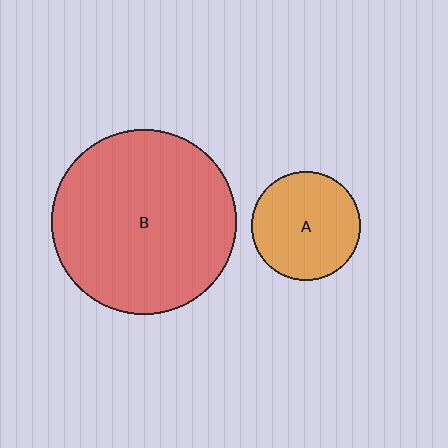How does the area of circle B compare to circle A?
Approximately 2.9 times.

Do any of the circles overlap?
No, none of the circles overlap.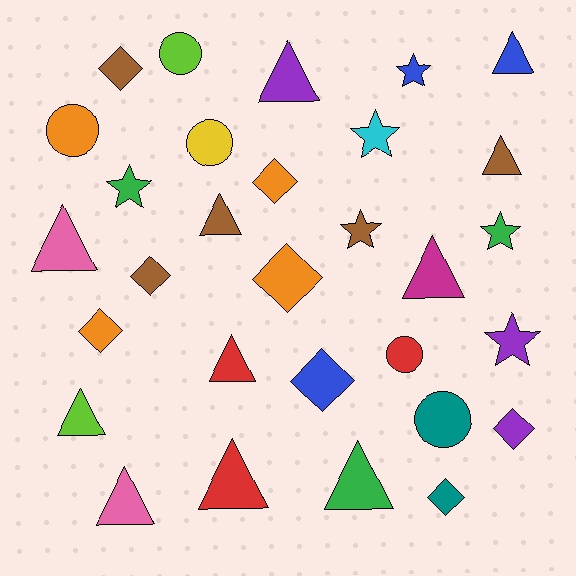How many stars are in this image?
There are 6 stars.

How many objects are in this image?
There are 30 objects.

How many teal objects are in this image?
There are 2 teal objects.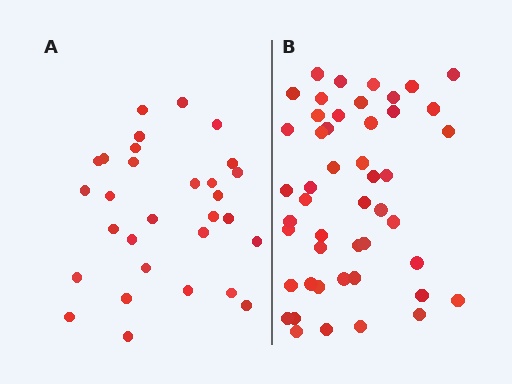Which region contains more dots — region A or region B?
Region B (the right region) has more dots.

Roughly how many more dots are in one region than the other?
Region B has approximately 20 more dots than region A.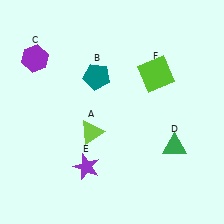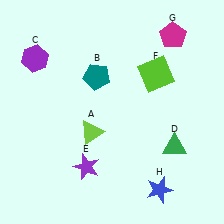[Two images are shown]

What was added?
A magenta pentagon (G), a blue star (H) were added in Image 2.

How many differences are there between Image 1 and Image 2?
There are 2 differences between the two images.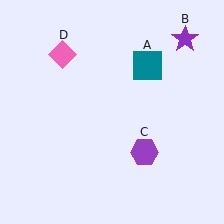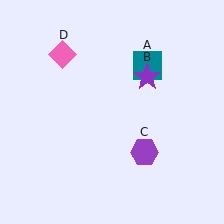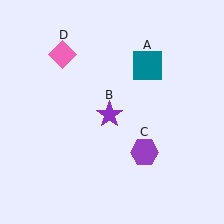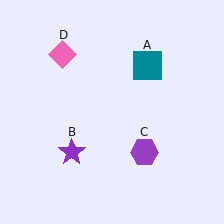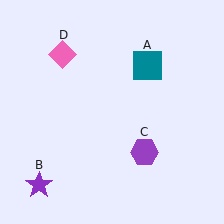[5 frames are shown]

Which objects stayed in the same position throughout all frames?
Teal square (object A) and purple hexagon (object C) and pink diamond (object D) remained stationary.